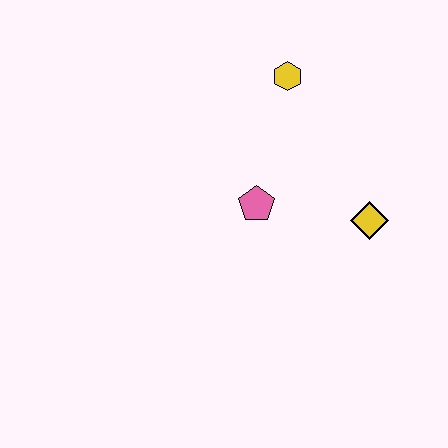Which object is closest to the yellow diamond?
The pink pentagon is closest to the yellow diamond.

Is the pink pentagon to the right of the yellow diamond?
No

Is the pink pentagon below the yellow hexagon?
Yes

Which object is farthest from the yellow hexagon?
The yellow diamond is farthest from the yellow hexagon.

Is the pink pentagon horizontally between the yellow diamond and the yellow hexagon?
No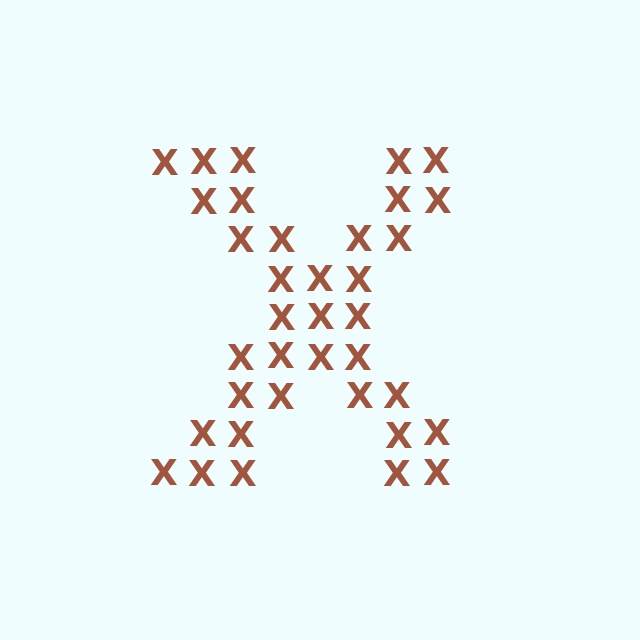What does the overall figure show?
The overall figure shows the letter X.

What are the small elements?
The small elements are letter X's.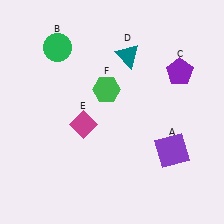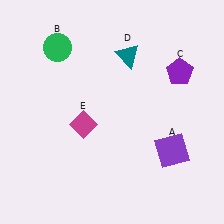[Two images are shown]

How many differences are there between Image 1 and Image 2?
There is 1 difference between the two images.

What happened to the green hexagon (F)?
The green hexagon (F) was removed in Image 2. It was in the top-left area of Image 1.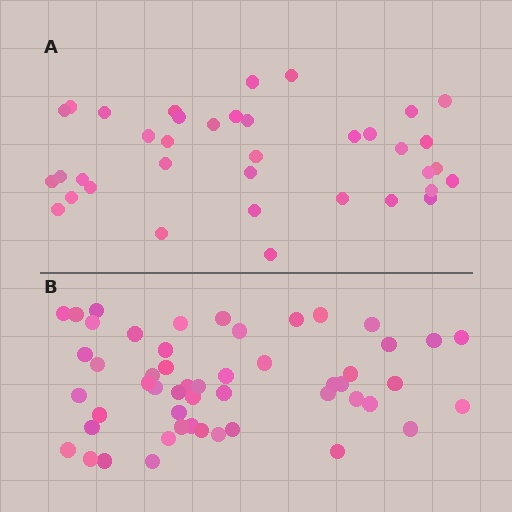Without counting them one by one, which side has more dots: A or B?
Region B (the bottom region) has more dots.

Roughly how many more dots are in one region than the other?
Region B has approximately 15 more dots than region A.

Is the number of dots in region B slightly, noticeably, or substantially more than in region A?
Region B has noticeably more, but not dramatically so. The ratio is roughly 1.4 to 1.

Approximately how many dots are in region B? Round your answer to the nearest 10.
About 50 dots. (The exact count is 52, which rounds to 50.)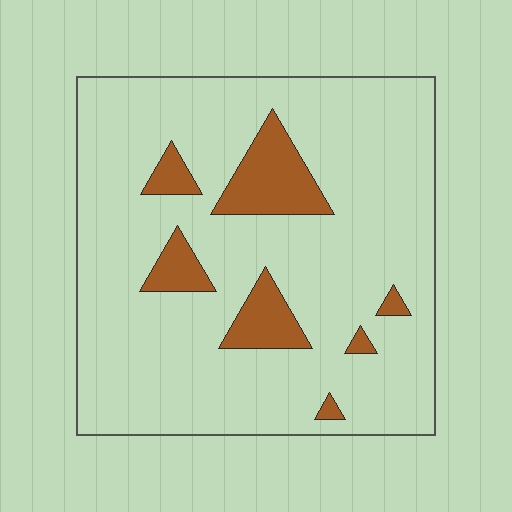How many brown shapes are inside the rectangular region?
7.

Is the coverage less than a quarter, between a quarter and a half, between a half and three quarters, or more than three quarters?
Less than a quarter.